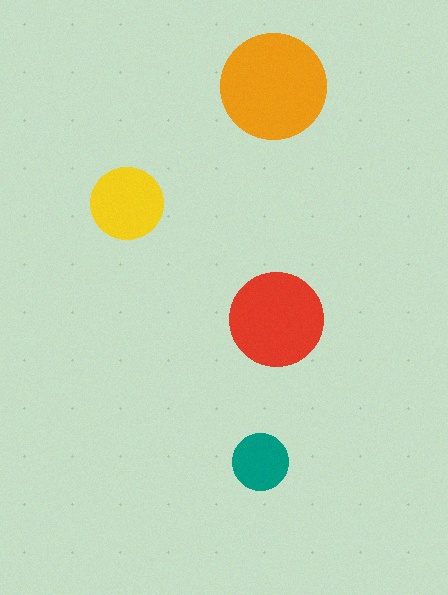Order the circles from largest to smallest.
the orange one, the red one, the yellow one, the teal one.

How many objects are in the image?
There are 4 objects in the image.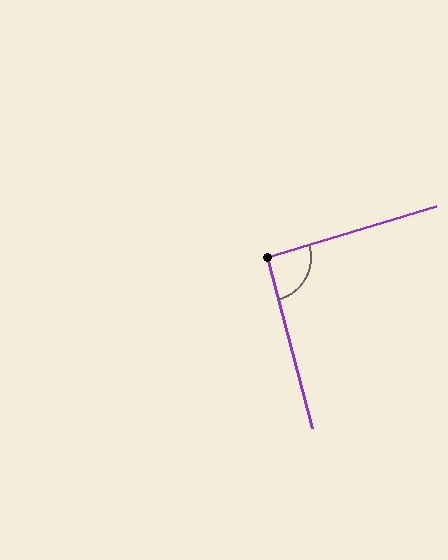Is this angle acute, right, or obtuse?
It is approximately a right angle.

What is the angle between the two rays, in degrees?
Approximately 92 degrees.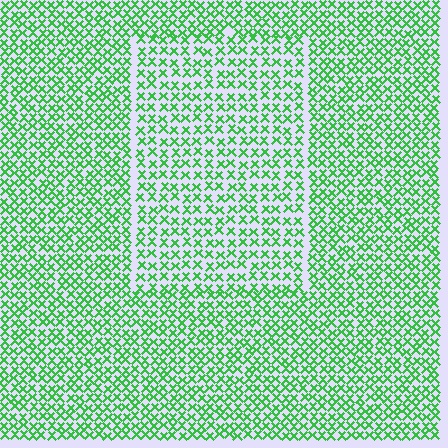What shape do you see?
I see a rectangle.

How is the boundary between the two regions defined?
The boundary is defined by a change in element density (approximately 1.5x ratio). All elements are the same color, size, and shape.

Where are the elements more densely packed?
The elements are more densely packed outside the rectangle boundary.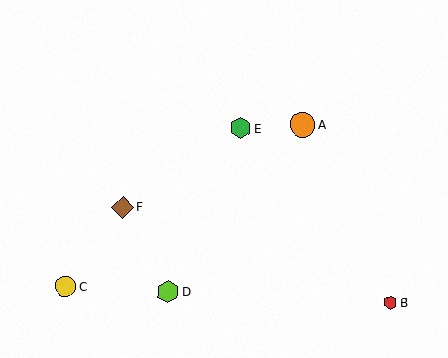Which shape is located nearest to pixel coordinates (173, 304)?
The lime hexagon (labeled D) at (168, 291) is nearest to that location.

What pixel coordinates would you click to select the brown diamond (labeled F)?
Click at (123, 207) to select the brown diamond F.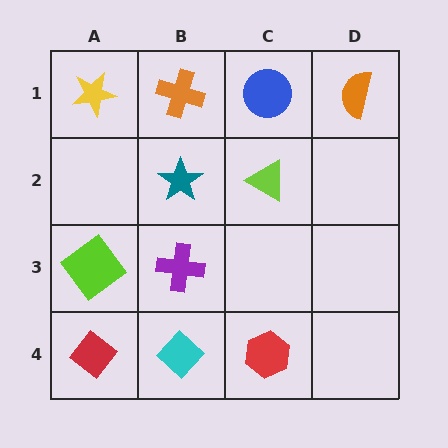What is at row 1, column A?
A yellow star.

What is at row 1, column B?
An orange cross.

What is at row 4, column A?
A red diamond.